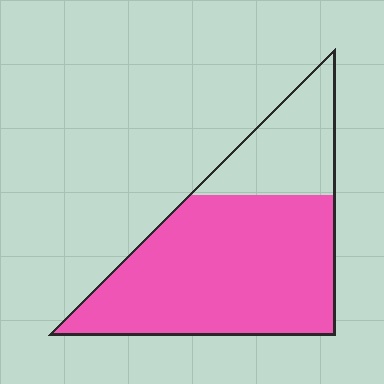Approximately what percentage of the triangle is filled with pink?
Approximately 75%.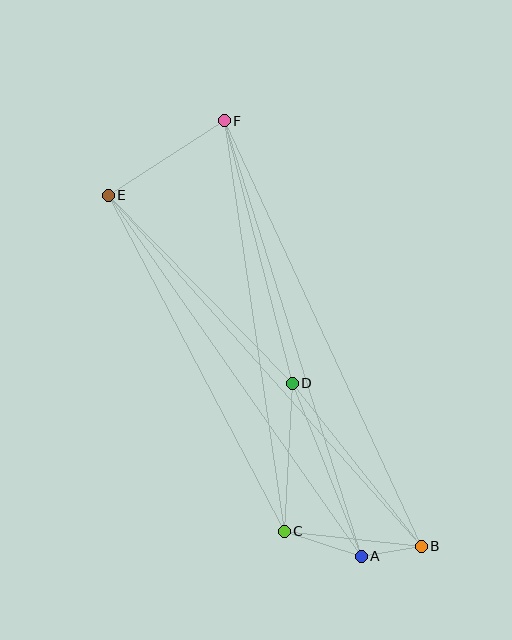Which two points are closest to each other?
Points A and B are closest to each other.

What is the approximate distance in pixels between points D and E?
The distance between D and E is approximately 263 pixels.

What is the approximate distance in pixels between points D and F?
The distance between D and F is approximately 271 pixels.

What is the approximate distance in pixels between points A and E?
The distance between A and E is approximately 441 pixels.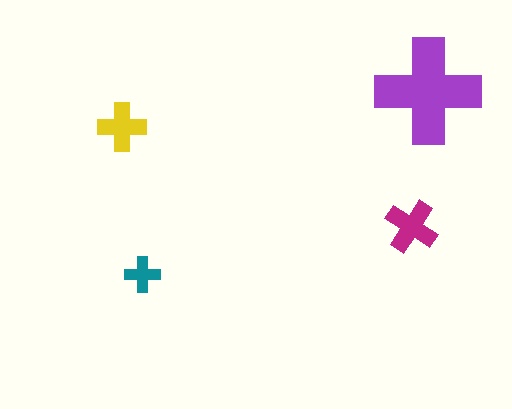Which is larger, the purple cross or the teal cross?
The purple one.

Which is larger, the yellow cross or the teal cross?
The yellow one.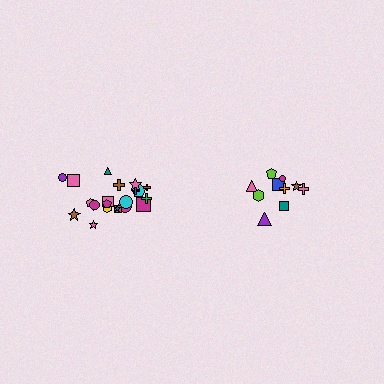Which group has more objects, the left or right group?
The left group.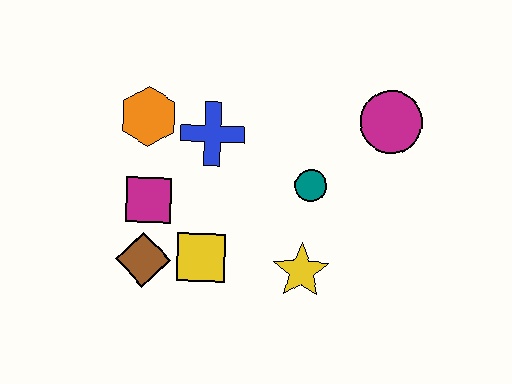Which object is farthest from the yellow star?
The orange hexagon is farthest from the yellow star.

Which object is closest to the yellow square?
The brown diamond is closest to the yellow square.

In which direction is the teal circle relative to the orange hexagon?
The teal circle is to the right of the orange hexagon.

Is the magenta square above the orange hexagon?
No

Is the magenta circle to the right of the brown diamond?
Yes